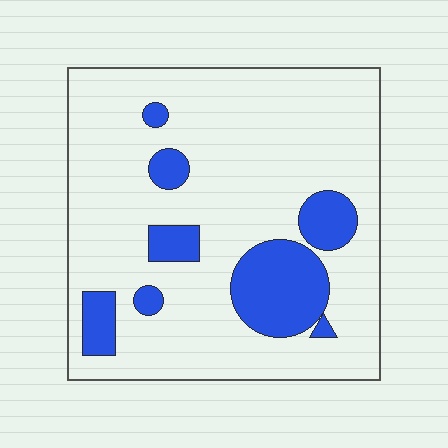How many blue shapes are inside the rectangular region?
8.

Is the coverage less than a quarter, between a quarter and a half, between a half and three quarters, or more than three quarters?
Less than a quarter.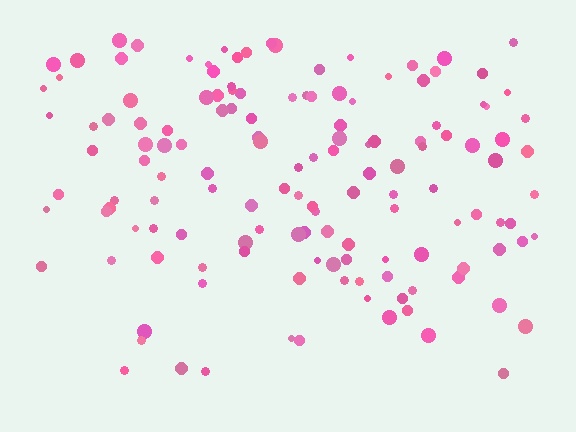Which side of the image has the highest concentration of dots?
The top.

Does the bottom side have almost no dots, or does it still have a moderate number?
Still a moderate number, just noticeably fewer than the top.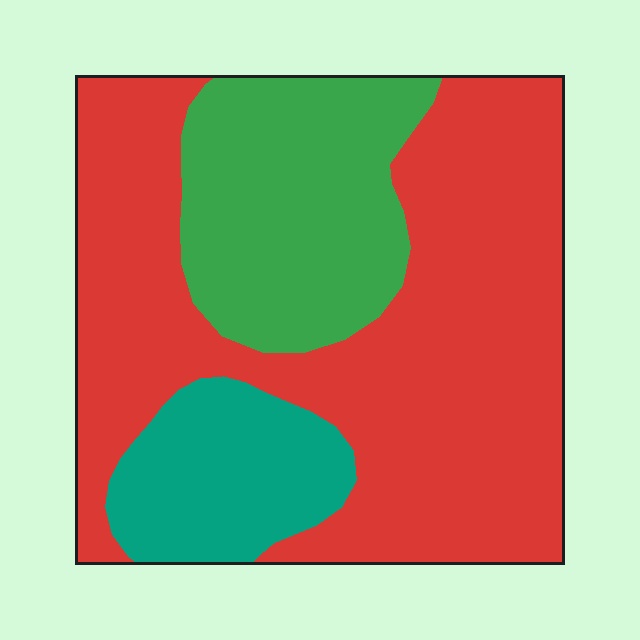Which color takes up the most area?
Red, at roughly 60%.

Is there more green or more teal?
Green.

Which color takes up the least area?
Teal, at roughly 15%.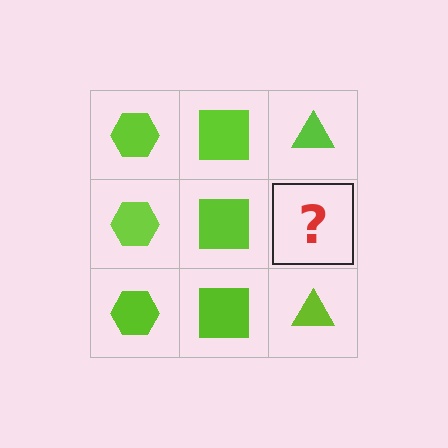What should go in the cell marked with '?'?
The missing cell should contain a lime triangle.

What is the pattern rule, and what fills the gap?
The rule is that each column has a consistent shape. The gap should be filled with a lime triangle.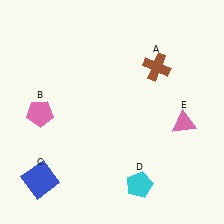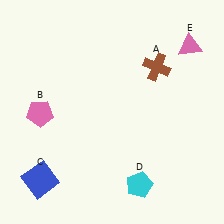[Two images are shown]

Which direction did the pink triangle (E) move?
The pink triangle (E) moved up.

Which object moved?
The pink triangle (E) moved up.